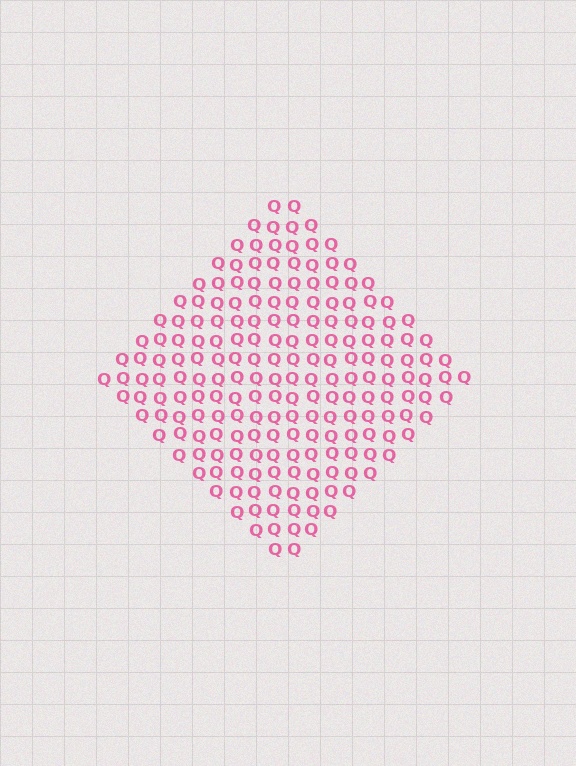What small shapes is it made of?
It is made of small letter Q's.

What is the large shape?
The large shape is a diamond.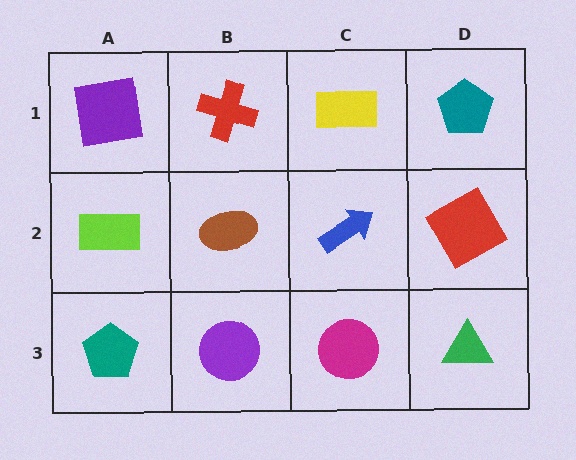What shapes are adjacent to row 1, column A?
A lime rectangle (row 2, column A), a red cross (row 1, column B).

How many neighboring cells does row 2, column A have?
3.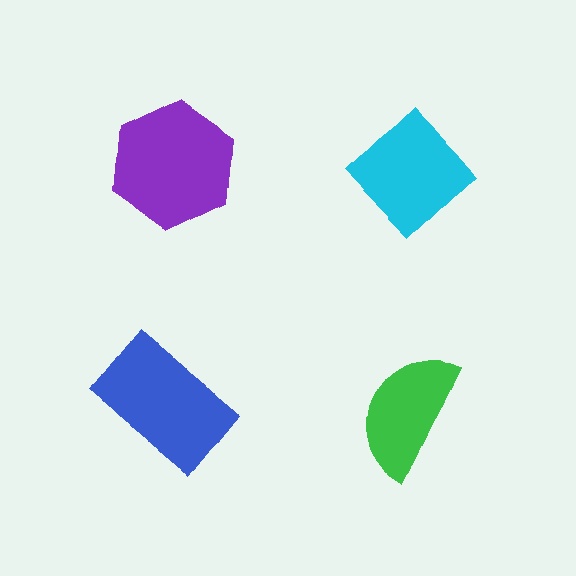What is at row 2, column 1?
A blue rectangle.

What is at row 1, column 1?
A purple hexagon.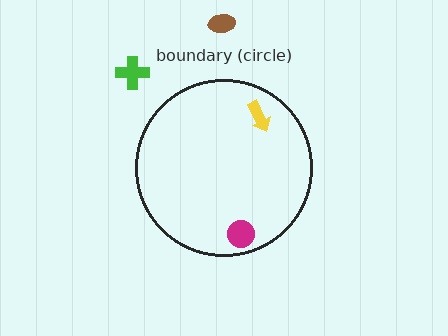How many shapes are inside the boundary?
2 inside, 2 outside.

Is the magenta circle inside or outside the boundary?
Inside.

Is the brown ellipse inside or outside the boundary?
Outside.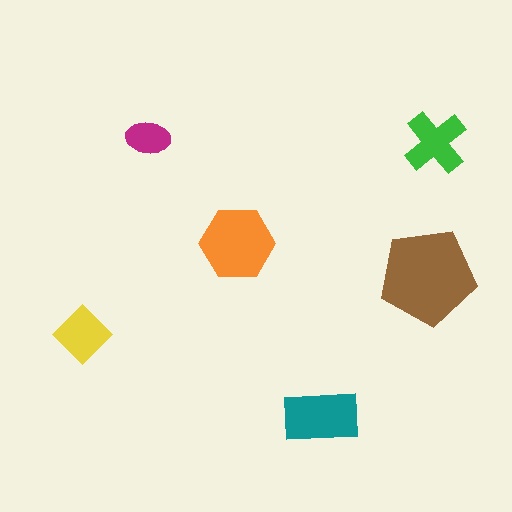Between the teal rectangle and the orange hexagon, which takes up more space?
The orange hexagon.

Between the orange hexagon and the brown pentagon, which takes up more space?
The brown pentagon.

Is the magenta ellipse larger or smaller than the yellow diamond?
Smaller.